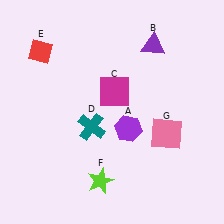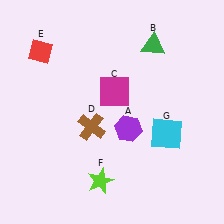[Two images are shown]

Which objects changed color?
B changed from purple to green. D changed from teal to brown. G changed from pink to cyan.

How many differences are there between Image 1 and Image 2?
There are 3 differences between the two images.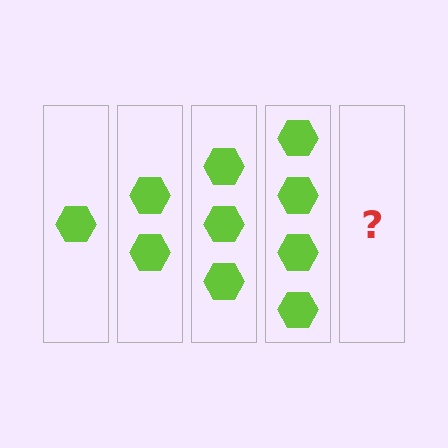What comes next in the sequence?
The next element should be 5 hexagons.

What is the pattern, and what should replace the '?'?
The pattern is that each step adds one more hexagon. The '?' should be 5 hexagons.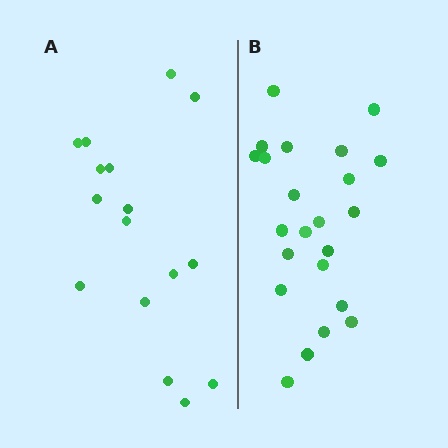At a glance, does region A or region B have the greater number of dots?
Region B (the right region) has more dots.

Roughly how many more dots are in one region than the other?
Region B has roughly 8 or so more dots than region A.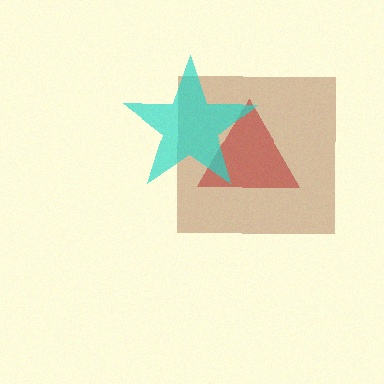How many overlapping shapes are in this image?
There are 3 overlapping shapes in the image.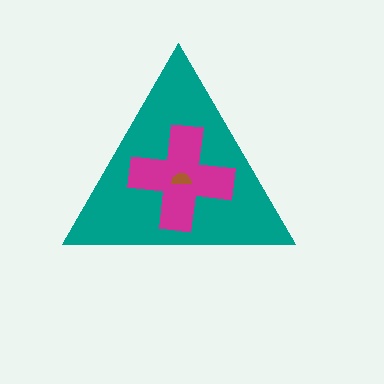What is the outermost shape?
The teal triangle.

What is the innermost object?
The brown semicircle.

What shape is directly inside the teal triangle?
The magenta cross.